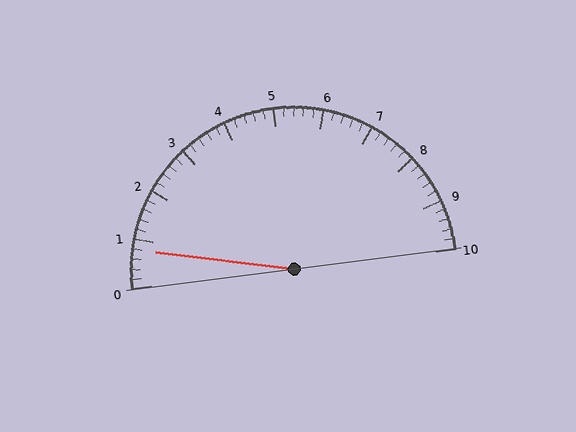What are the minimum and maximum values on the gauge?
The gauge ranges from 0 to 10.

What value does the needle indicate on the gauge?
The needle indicates approximately 0.8.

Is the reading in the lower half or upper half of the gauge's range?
The reading is in the lower half of the range (0 to 10).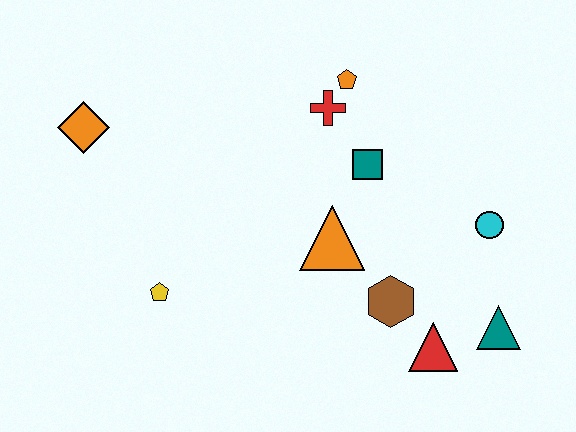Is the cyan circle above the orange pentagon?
No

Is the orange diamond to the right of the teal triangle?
No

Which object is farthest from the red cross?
The teal triangle is farthest from the red cross.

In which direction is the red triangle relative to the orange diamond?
The red triangle is to the right of the orange diamond.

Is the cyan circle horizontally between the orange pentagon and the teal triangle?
Yes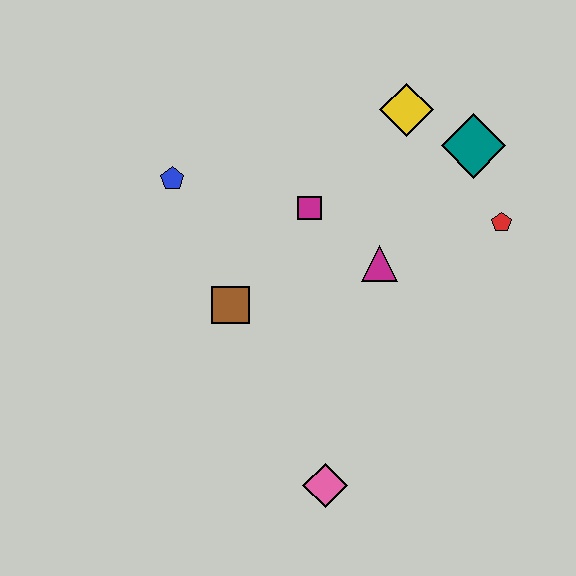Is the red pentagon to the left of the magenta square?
No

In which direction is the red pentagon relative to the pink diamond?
The red pentagon is above the pink diamond.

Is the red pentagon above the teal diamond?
No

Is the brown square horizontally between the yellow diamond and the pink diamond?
No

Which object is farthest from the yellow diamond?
The pink diamond is farthest from the yellow diamond.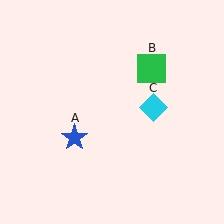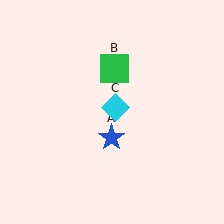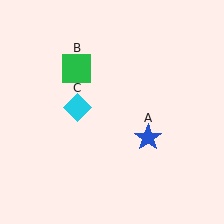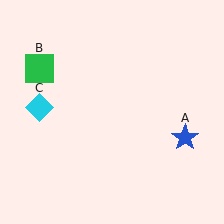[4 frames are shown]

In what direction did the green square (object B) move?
The green square (object B) moved left.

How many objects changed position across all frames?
3 objects changed position: blue star (object A), green square (object B), cyan diamond (object C).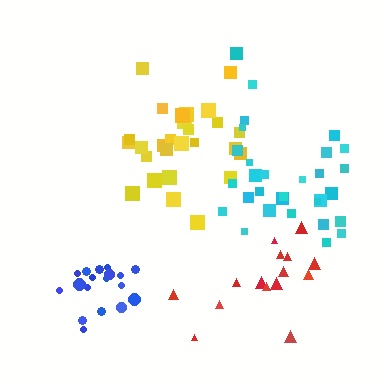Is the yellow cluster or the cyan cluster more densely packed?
Yellow.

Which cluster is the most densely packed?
Blue.